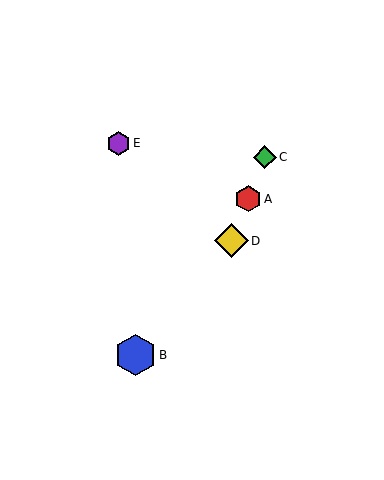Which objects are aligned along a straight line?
Objects A, C, D are aligned along a straight line.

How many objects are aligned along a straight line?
3 objects (A, C, D) are aligned along a straight line.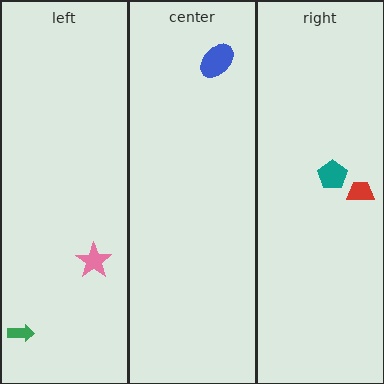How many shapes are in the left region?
2.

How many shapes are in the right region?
2.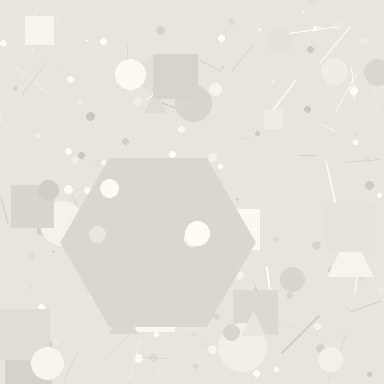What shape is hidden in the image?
A hexagon is hidden in the image.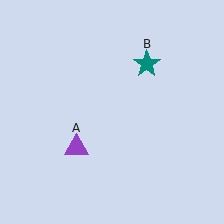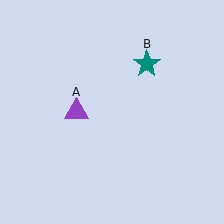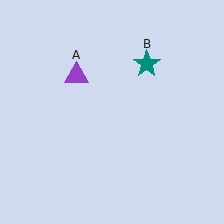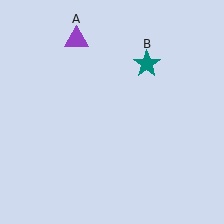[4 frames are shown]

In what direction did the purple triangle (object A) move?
The purple triangle (object A) moved up.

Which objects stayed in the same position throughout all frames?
Teal star (object B) remained stationary.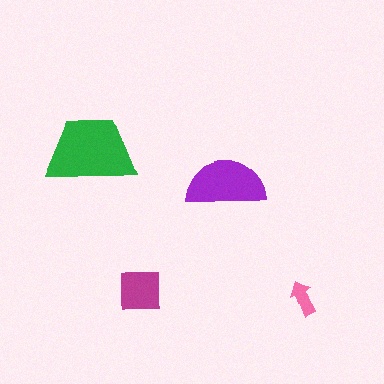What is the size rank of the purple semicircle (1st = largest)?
2nd.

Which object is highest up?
The green trapezoid is topmost.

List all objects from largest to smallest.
The green trapezoid, the purple semicircle, the magenta square, the pink arrow.